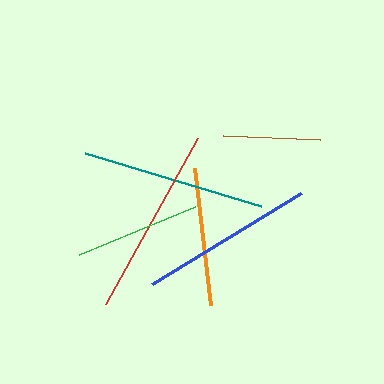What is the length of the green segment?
The green segment is approximately 126 pixels long.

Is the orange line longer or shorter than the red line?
The red line is longer than the orange line.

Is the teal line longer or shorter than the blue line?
The teal line is longer than the blue line.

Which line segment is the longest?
The red line is the longest at approximately 189 pixels.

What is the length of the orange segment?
The orange segment is approximately 137 pixels long.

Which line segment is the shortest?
The brown line is the shortest at approximately 97 pixels.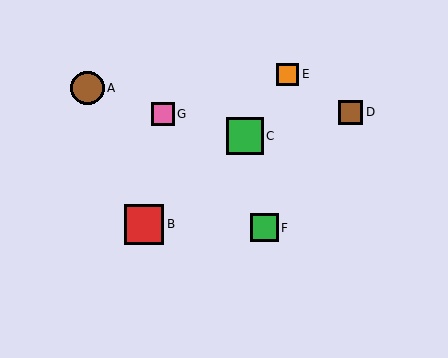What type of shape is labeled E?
Shape E is an orange square.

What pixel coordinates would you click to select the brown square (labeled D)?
Click at (351, 112) to select the brown square D.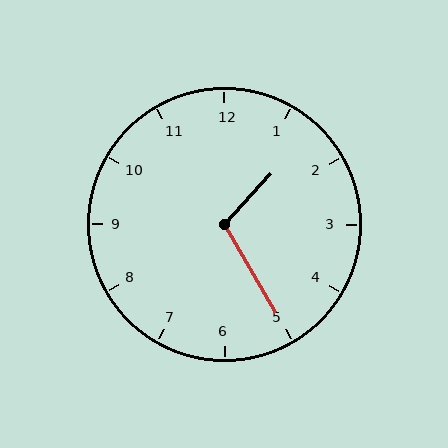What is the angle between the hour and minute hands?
Approximately 108 degrees.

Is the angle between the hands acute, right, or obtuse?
It is obtuse.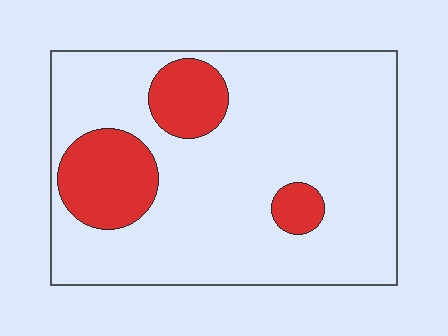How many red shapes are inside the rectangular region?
3.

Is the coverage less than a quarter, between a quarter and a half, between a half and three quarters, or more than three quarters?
Less than a quarter.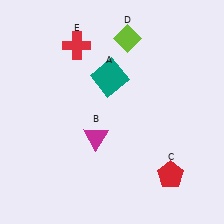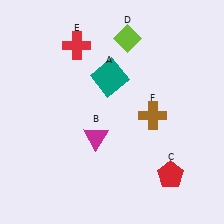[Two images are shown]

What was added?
A brown cross (F) was added in Image 2.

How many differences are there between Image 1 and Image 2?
There is 1 difference between the two images.